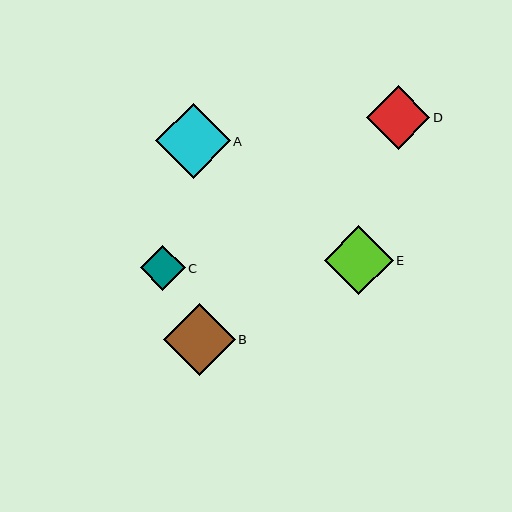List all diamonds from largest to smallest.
From largest to smallest: A, B, E, D, C.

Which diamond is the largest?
Diamond A is the largest with a size of approximately 75 pixels.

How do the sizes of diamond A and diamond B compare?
Diamond A and diamond B are approximately the same size.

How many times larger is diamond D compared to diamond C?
Diamond D is approximately 1.4 times the size of diamond C.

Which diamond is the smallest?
Diamond C is the smallest with a size of approximately 45 pixels.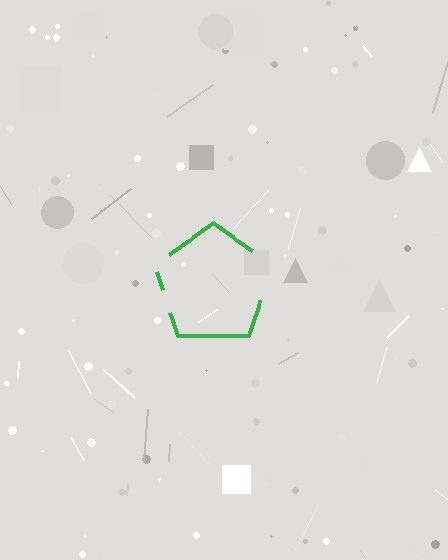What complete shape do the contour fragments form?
The contour fragments form a pentagon.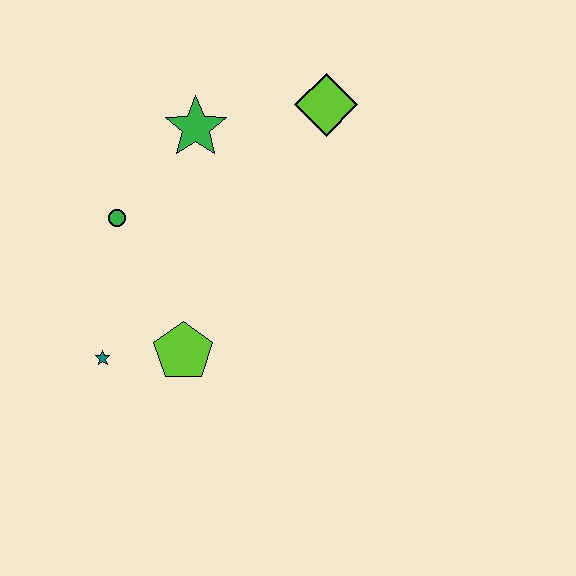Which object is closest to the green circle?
The green star is closest to the green circle.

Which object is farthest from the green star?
The teal star is farthest from the green star.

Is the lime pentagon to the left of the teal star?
No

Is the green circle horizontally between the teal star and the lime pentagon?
Yes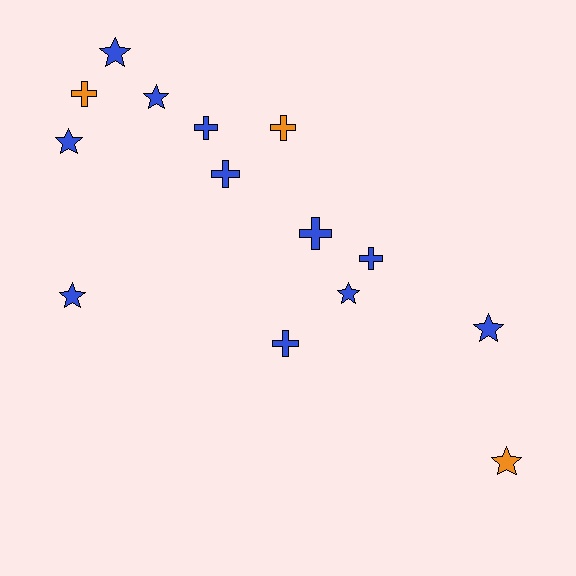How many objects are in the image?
There are 14 objects.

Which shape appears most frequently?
Cross, with 7 objects.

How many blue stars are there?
There are 6 blue stars.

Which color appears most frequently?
Blue, with 11 objects.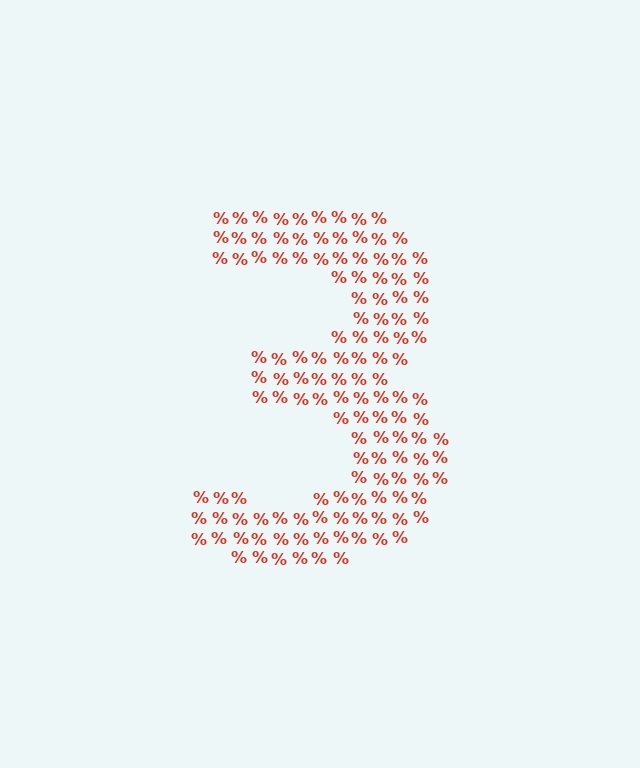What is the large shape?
The large shape is the digit 3.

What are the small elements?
The small elements are percent signs.